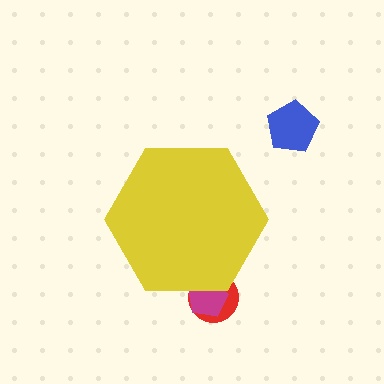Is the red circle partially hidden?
Yes, the red circle is partially hidden behind the yellow hexagon.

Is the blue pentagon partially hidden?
No, the blue pentagon is fully visible.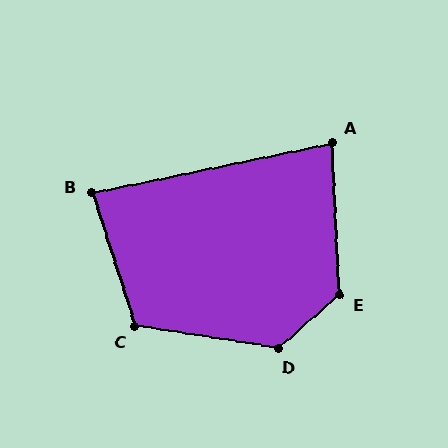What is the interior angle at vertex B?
Approximately 84 degrees (acute).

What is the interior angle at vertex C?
Approximately 116 degrees (obtuse).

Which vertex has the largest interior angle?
D, at approximately 130 degrees.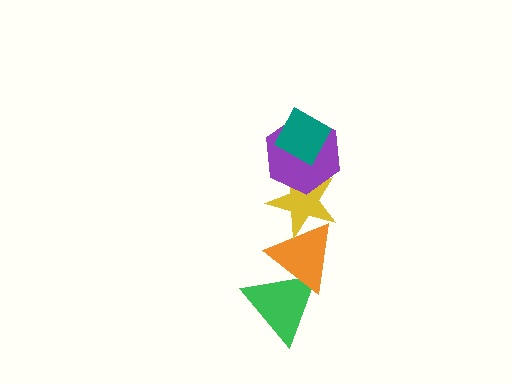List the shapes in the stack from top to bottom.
From top to bottom: the teal diamond, the purple hexagon, the yellow star, the orange triangle, the green triangle.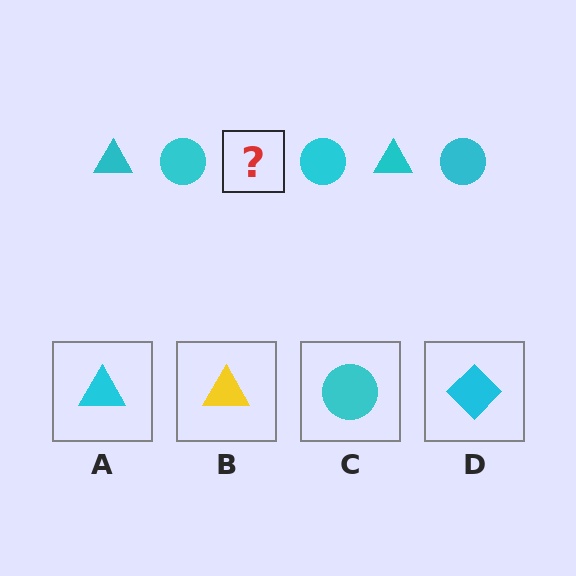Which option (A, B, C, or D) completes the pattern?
A.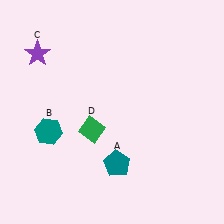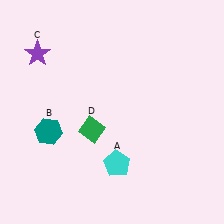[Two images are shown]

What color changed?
The pentagon (A) changed from teal in Image 1 to cyan in Image 2.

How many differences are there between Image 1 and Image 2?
There is 1 difference between the two images.